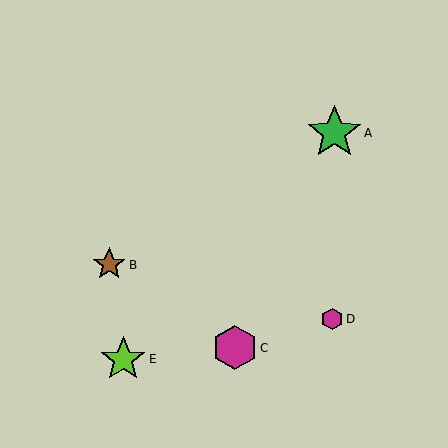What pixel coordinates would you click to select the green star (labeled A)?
Click at (334, 133) to select the green star A.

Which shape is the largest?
The green star (labeled A) is the largest.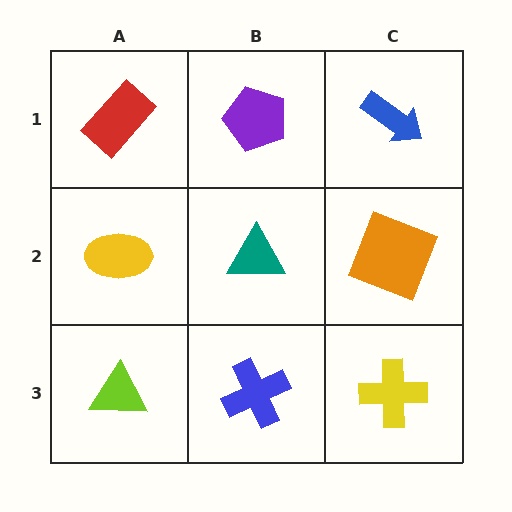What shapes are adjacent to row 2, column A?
A red rectangle (row 1, column A), a lime triangle (row 3, column A), a teal triangle (row 2, column B).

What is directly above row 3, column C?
An orange square.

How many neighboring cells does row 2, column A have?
3.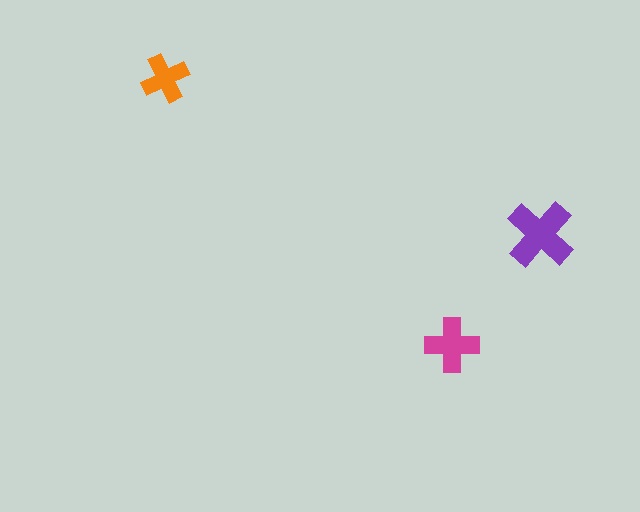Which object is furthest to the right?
The purple cross is rightmost.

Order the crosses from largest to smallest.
the purple one, the magenta one, the orange one.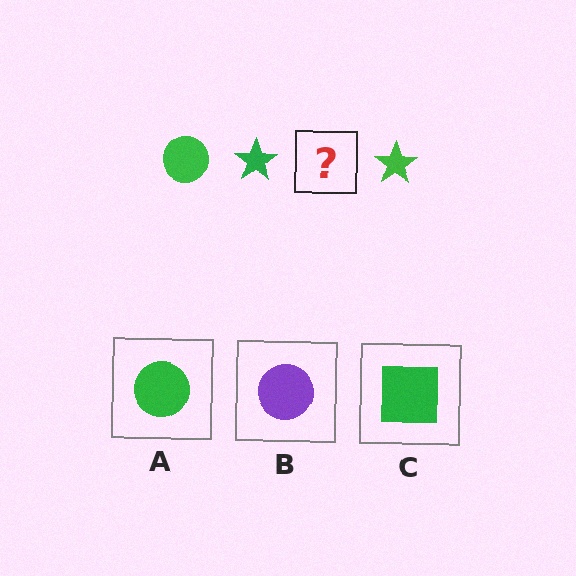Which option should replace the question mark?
Option A.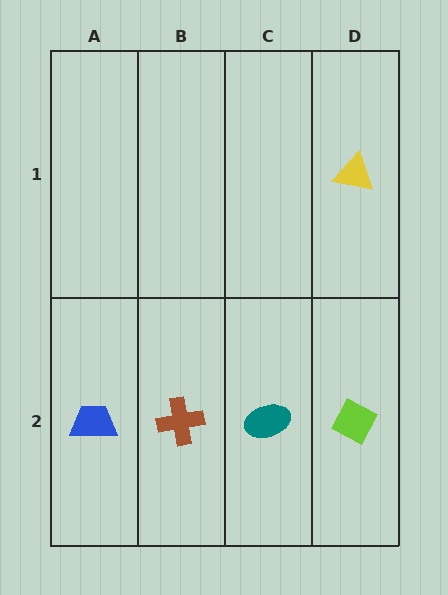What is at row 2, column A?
A blue trapezoid.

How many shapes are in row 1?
1 shape.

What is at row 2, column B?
A brown cross.